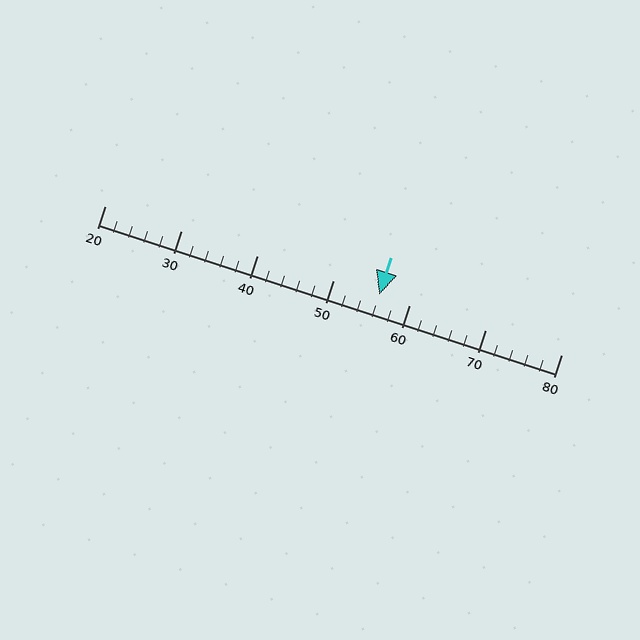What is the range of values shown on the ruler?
The ruler shows values from 20 to 80.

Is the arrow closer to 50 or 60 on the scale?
The arrow is closer to 60.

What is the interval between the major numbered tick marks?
The major tick marks are spaced 10 units apart.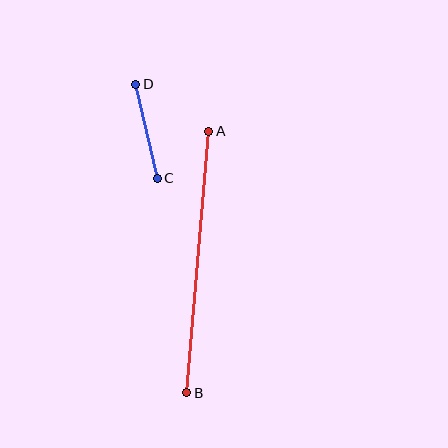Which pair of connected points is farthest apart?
Points A and B are farthest apart.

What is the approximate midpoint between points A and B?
The midpoint is at approximately (198, 262) pixels.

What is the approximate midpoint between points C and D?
The midpoint is at approximately (146, 131) pixels.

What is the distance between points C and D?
The distance is approximately 97 pixels.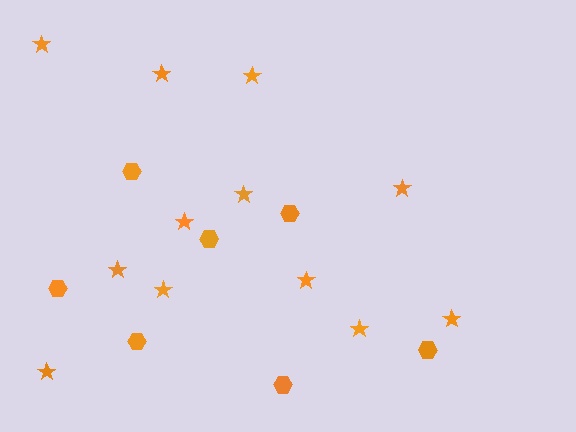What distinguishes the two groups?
There are 2 groups: one group of stars (12) and one group of hexagons (7).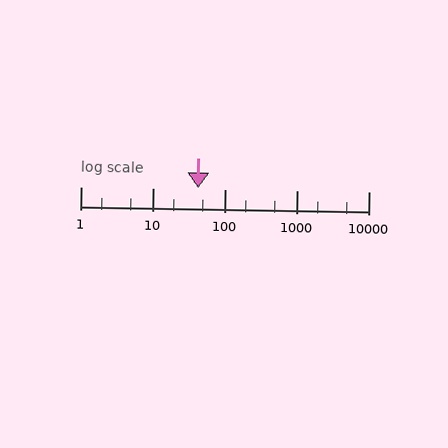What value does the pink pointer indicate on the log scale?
The pointer indicates approximately 43.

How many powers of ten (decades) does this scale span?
The scale spans 4 decades, from 1 to 10000.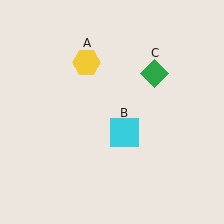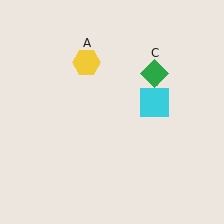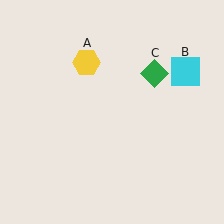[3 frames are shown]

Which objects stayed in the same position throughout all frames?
Yellow hexagon (object A) and green diamond (object C) remained stationary.